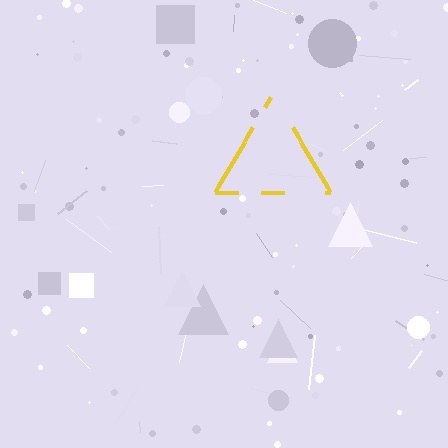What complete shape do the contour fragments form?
The contour fragments form a triangle.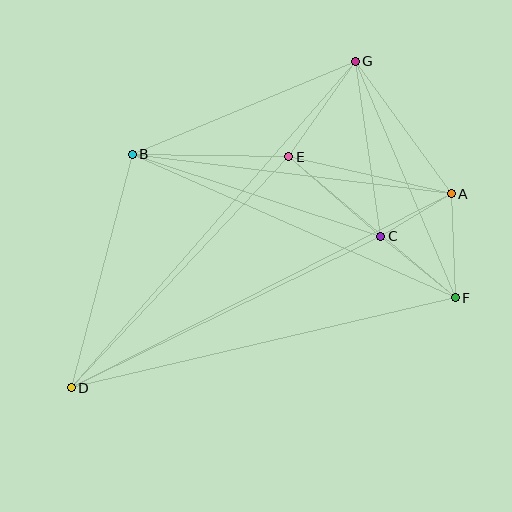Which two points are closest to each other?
Points A and C are closest to each other.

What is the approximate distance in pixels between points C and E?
The distance between C and E is approximately 121 pixels.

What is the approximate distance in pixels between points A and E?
The distance between A and E is approximately 167 pixels.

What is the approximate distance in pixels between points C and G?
The distance between C and G is approximately 177 pixels.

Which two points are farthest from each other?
Points D and G are farthest from each other.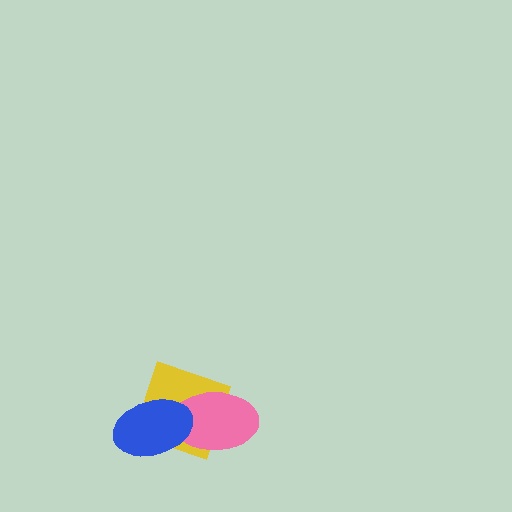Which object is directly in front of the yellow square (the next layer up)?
The pink ellipse is directly in front of the yellow square.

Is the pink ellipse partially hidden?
Yes, it is partially covered by another shape.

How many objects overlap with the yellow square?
2 objects overlap with the yellow square.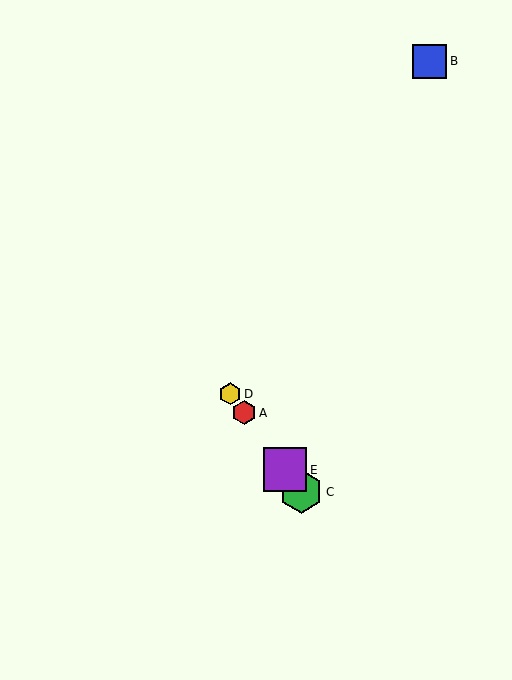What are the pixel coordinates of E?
Object E is at (285, 470).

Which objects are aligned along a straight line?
Objects A, C, D, E are aligned along a straight line.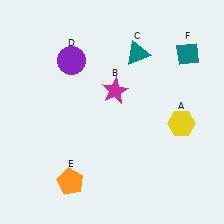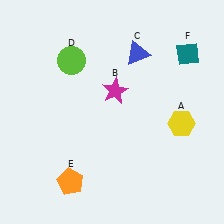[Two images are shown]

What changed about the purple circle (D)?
In Image 1, D is purple. In Image 2, it changed to lime.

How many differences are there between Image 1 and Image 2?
There are 2 differences between the two images.